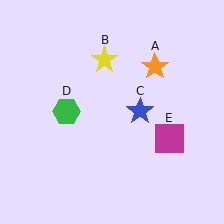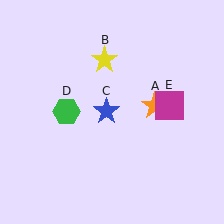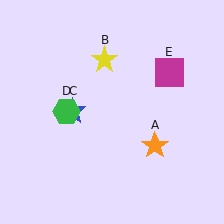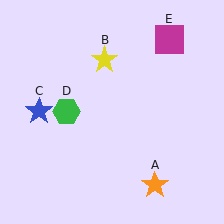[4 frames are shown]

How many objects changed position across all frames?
3 objects changed position: orange star (object A), blue star (object C), magenta square (object E).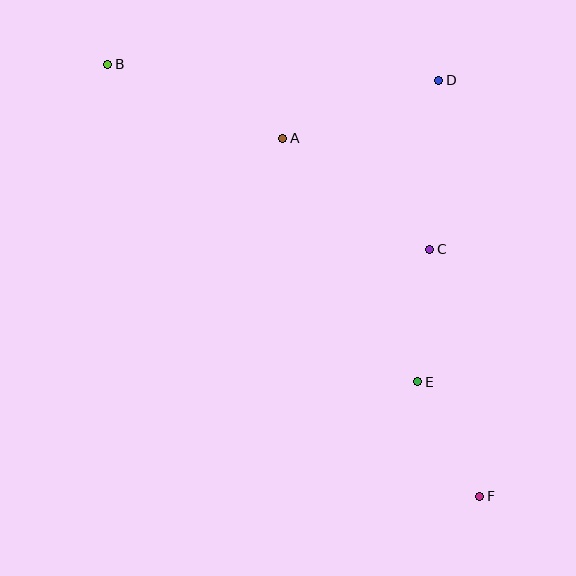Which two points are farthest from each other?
Points B and F are farthest from each other.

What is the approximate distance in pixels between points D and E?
The distance between D and E is approximately 302 pixels.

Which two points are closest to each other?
Points E and F are closest to each other.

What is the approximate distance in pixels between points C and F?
The distance between C and F is approximately 252 pixels.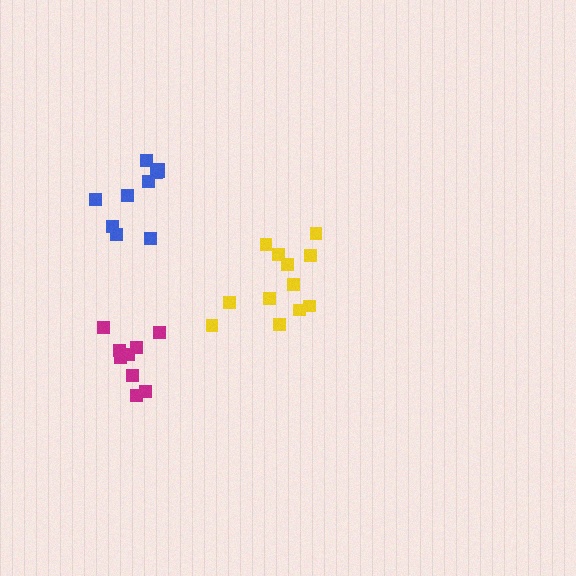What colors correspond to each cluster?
The clusters are colored: blue, yellow, magenta.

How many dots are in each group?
Group 1: 10 dots, Group 2: 12 dots, Group 3: 9 dots (31 total).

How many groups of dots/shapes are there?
There are 3 groups.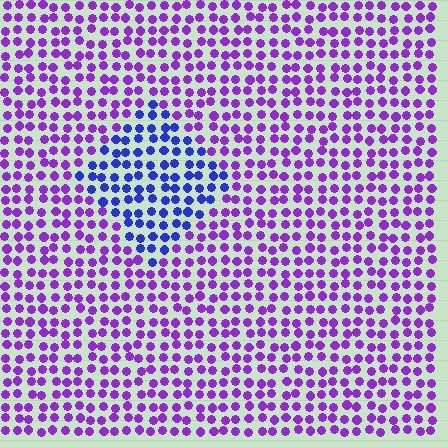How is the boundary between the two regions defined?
The boundary is defined purely by a slight shift in hue (about 44 degrees). Spacing, size, and orientation are identical on both sides.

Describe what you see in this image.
The image is filled with small purple elements in a uniform arrangement. A diamond-shaped region is visible where the elements are tinted to a slightly different hue, forming a subtle color boundary.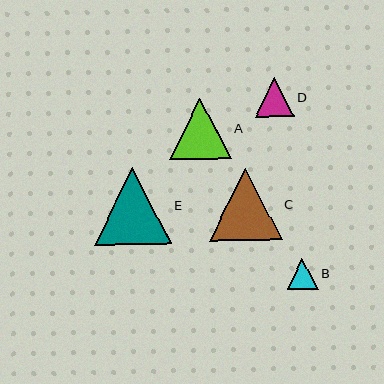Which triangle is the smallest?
Triangle B is the smallest with a size of approximately 31 pixels.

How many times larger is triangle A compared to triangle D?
Triangle A is approximately 1.6 times the size of triangle D.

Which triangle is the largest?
Triangle E is the largest with a size of approximately 78 pixels.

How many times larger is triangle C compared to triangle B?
Triangle C is approximately 2.3 times the size of triangle B.